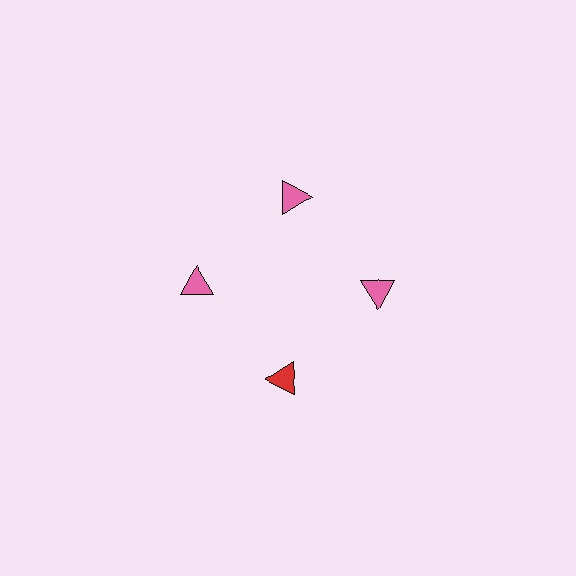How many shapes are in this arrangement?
There are 4 shapes arranged in a ring pattern.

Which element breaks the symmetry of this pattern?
The red triangle at roughly the 6 o'clock position breaks the symmetry. All other shapes are pink triangles.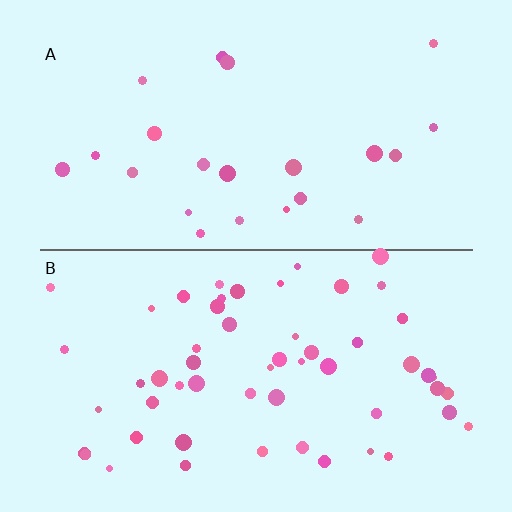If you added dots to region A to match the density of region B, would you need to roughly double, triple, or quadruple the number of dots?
Approximately double.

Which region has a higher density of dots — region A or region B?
B (the bottom).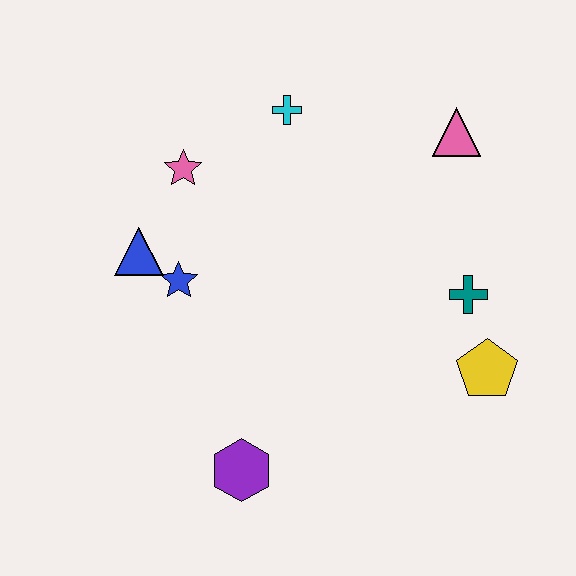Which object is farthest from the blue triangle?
The yellow pentagon is farthest from the blue triangle.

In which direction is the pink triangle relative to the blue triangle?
The pink triangle is to the right of the blue triangle.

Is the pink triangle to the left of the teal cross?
Yes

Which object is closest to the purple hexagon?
The blue star is closest to the purple hexagon.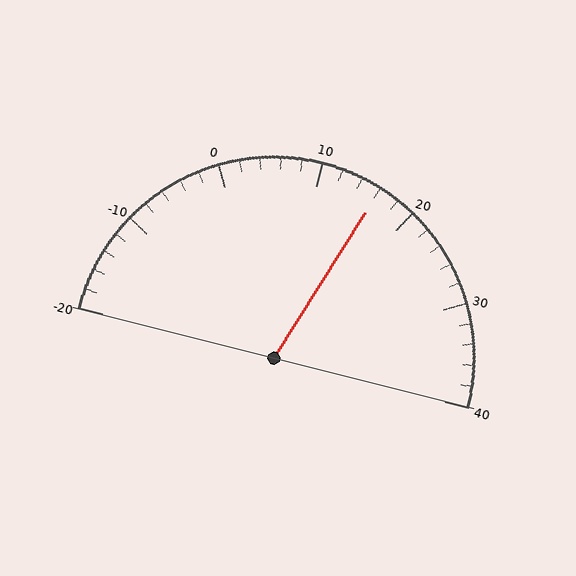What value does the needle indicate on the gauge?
The needle indicates approximately 16.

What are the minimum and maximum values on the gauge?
The gauge ranges from -20 to 40.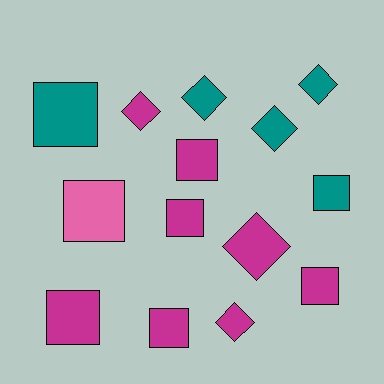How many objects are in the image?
There are 14 objects.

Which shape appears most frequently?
Square, with 8 objects.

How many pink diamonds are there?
There are no pink diamonds.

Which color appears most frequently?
Magenta, with 8 objects.